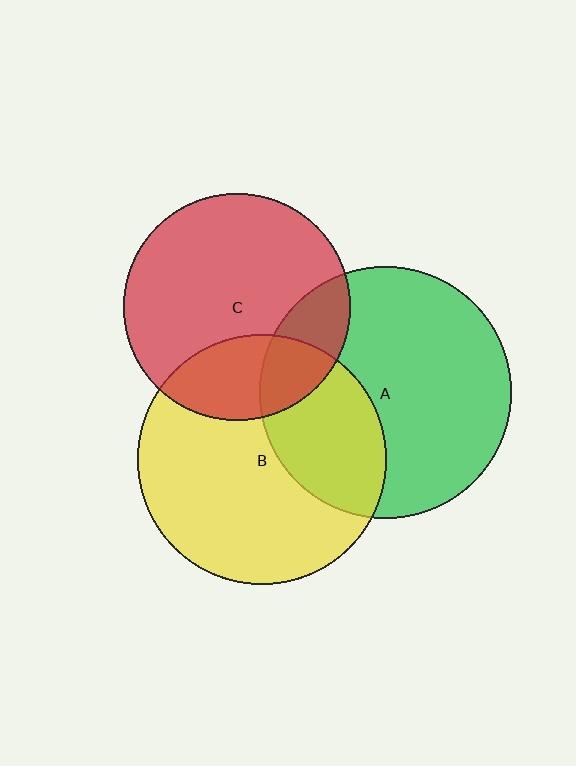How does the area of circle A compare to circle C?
Approximately 1.2 times.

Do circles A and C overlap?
Yes.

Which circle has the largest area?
Circle A (green).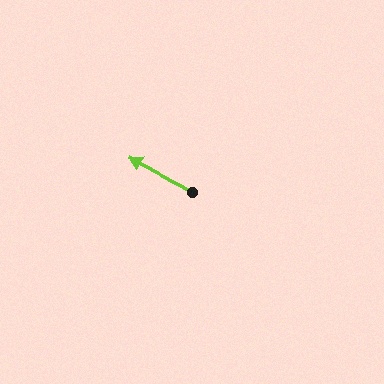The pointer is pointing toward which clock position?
Roughly 10 o'clock.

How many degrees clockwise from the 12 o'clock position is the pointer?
Approximately 298 degrees.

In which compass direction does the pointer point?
Northwest.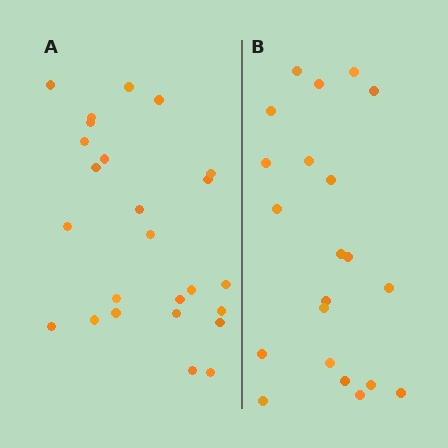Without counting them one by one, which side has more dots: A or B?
Region A (the left region) has more dots.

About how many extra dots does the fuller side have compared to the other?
Region A has about 4 more dots than region B.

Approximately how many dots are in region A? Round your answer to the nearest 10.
About 20 dots. (The exact count is 25, which rounds to 20.)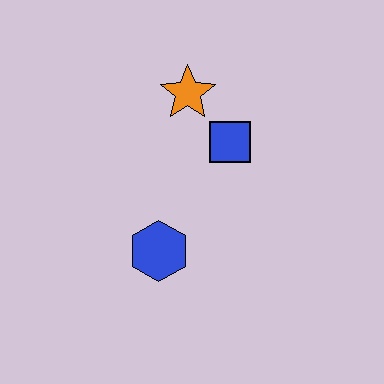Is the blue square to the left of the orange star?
No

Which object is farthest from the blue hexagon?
The orange star is farthest from the blue hexagon.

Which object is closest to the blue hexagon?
The blue square is closest to the blue hexagon.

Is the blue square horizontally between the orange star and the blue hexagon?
No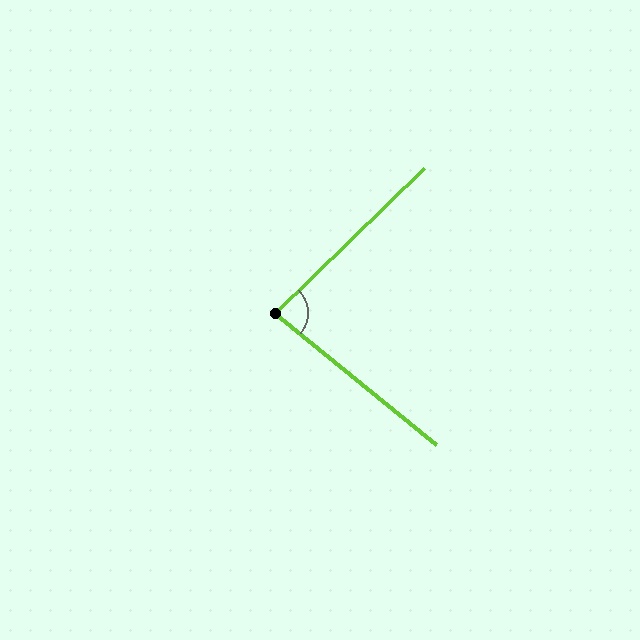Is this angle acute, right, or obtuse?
It is acute.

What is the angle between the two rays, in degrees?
Approximately 83 degrees.